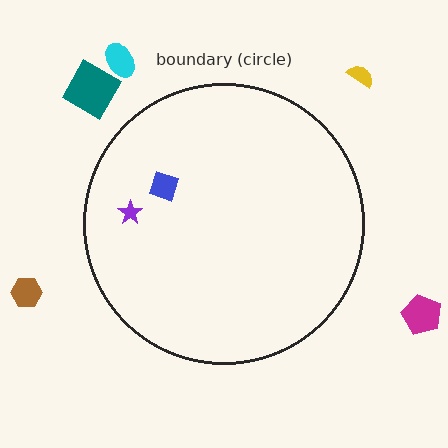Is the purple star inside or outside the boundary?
Inside.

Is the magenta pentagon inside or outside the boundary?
Outside.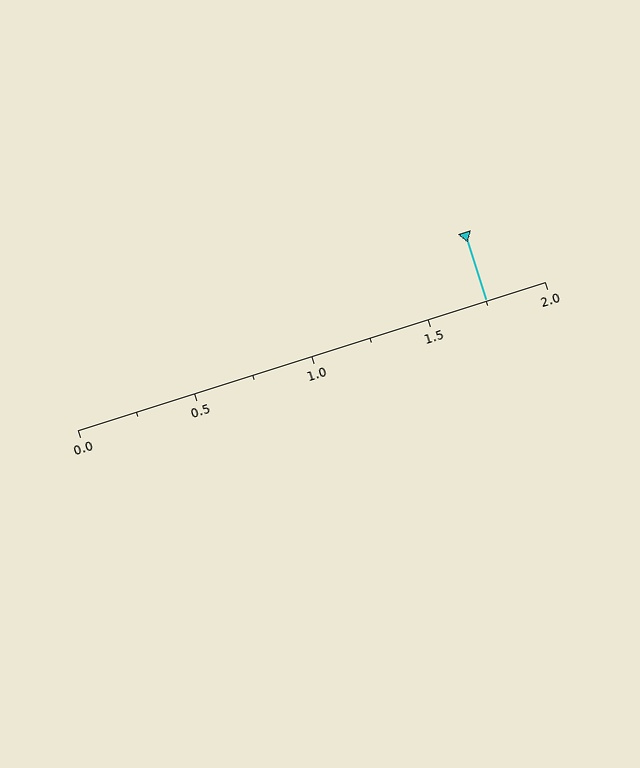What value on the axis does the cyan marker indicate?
The marker indicates approximately 1.75.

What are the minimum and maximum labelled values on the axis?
The axis runs from 0.0 to 2.0.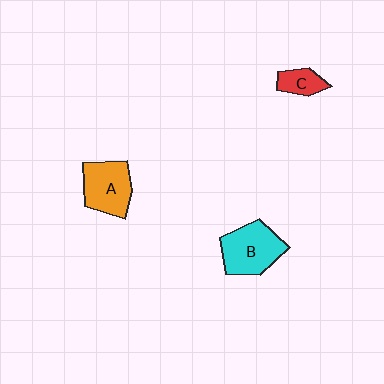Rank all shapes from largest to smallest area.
From largest to smallest: B (cyan), A (orange), C (red).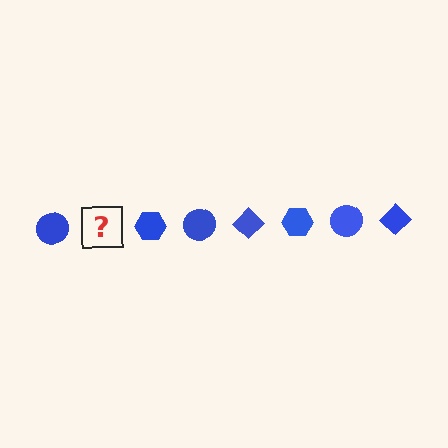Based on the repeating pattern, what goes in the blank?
The blank should be a blue diamond.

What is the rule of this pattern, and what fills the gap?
The rule is that the pattern cycles through circle, diamond, hexagon shapes in blue. The gap should be filled with a blue diamond.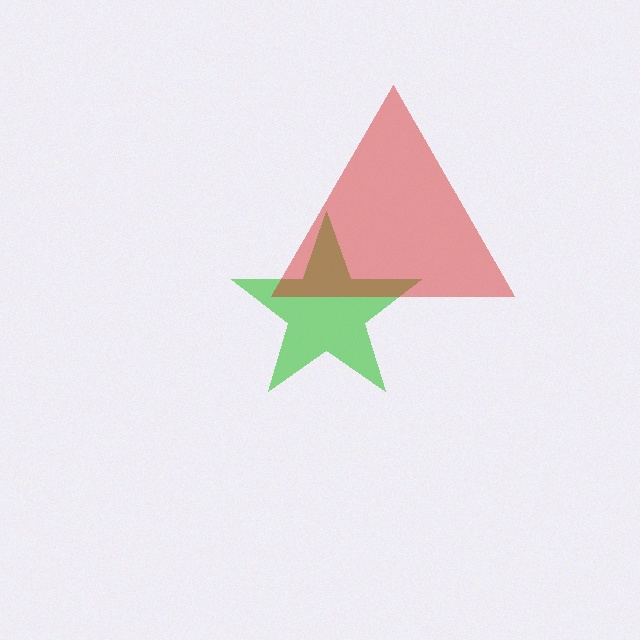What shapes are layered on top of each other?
The layered shapes are: a green star, a red triangle.